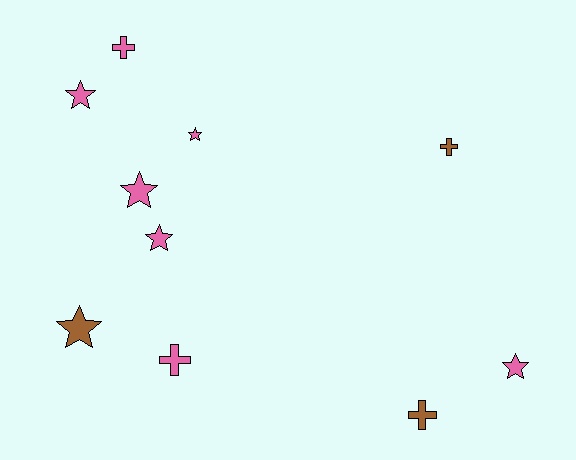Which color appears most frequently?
Pink, with 7 objects.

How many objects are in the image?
There are 10 objects.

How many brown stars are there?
There is 1 brown star.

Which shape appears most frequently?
Star, with 6 objects.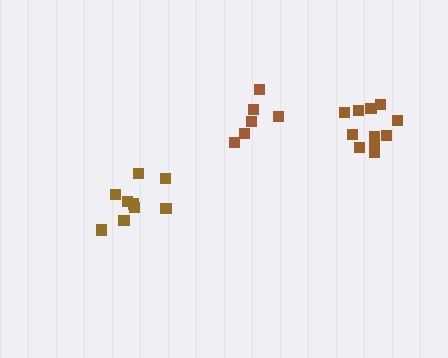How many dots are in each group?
Group 1: 6 dots, Group 2: 11 dots, Group 3: 9 dots (26 total).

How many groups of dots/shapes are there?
There are 3 groups.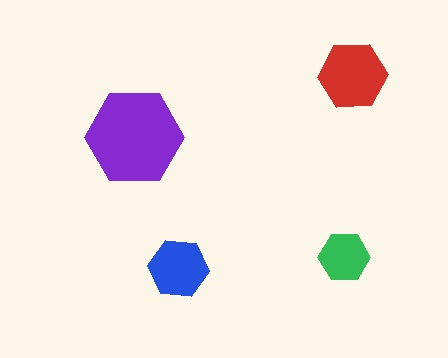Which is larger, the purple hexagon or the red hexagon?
The purple one.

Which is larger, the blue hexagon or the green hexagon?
The blue one.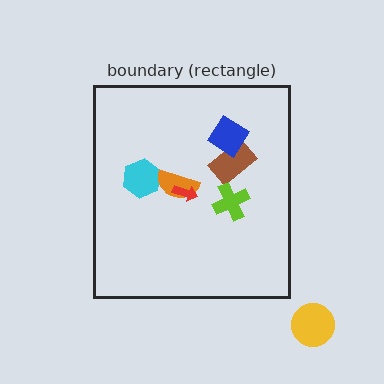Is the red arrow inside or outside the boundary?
Inside.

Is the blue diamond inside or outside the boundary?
Inside.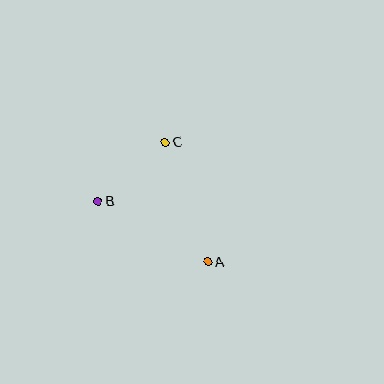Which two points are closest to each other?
Points B and C are closest to each other.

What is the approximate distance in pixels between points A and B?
The distance between A and B is approximately 125 pixels.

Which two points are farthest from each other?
Points A and C are farthest from each other.